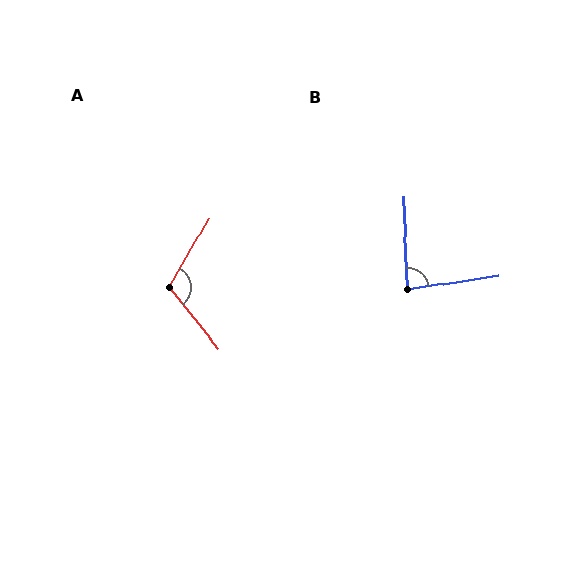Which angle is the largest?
A, at approximately 111 degrees.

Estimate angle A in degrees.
Approximately 111 degrees.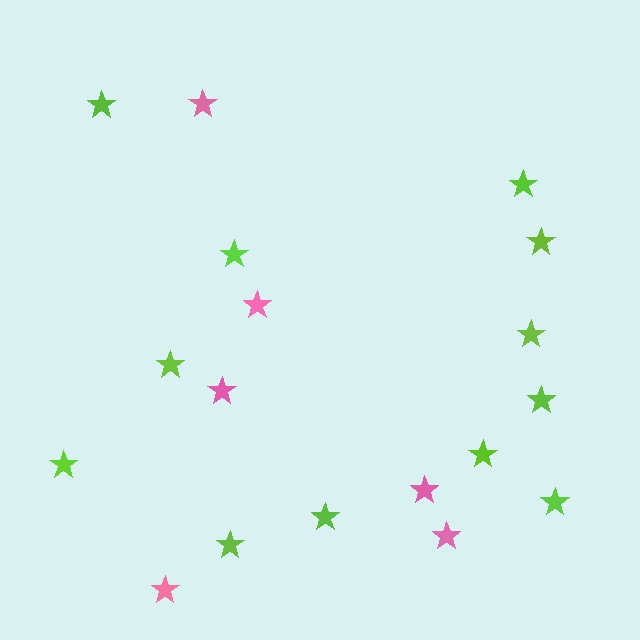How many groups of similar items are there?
There are 2 groups: one group of pink stars (6) and one group of lime stars (12).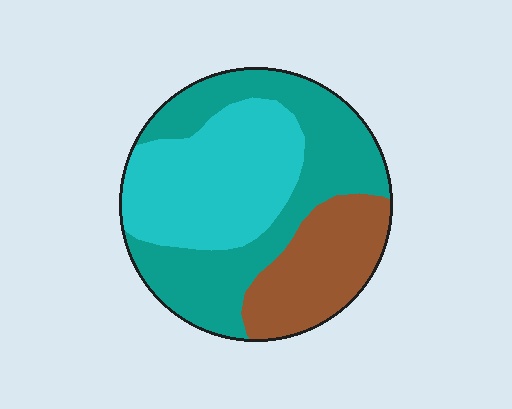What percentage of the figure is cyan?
Cyan takes up about one third (1/3) of the figure.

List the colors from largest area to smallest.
From largest to smallest: teal, cyan, brown.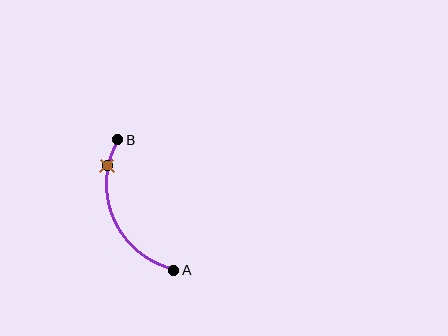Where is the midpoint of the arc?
The arc midpoint is the point on the curve farthest from the straight line joining A and B. It sits to the left of that line.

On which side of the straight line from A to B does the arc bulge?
The arc bulges to the left of the straight line connecting A and B.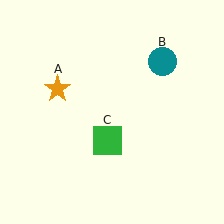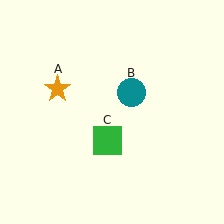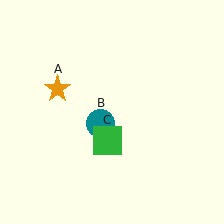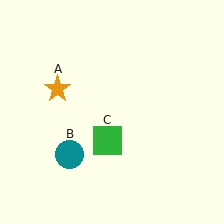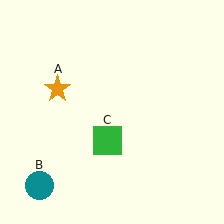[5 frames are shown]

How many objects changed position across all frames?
1 object changed position: teal circle (object B).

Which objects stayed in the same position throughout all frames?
Orange star (object A) and green square (object C) remained stationary.